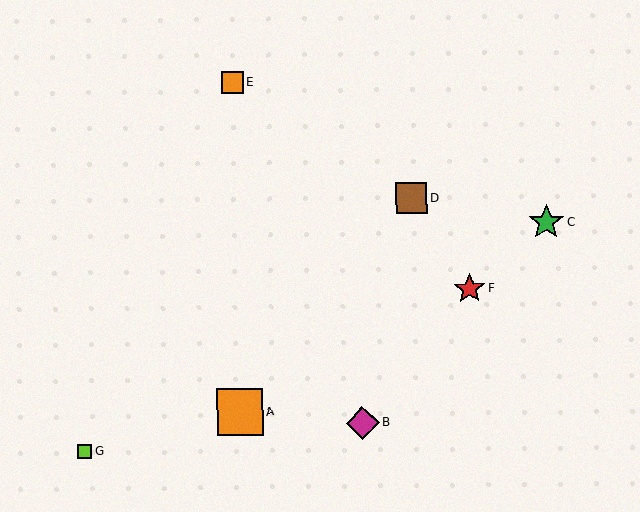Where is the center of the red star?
The center of the red star is at (470, 288).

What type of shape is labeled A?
Shape A is an orange square.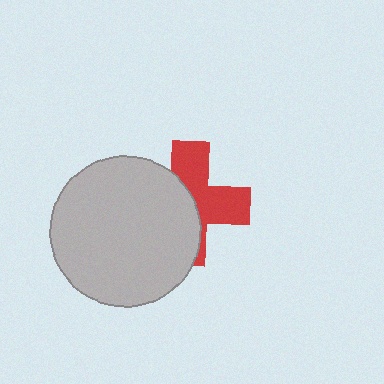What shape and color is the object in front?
The object in front is a light gray circle.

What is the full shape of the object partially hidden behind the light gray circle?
The partially hidden object is a red cross.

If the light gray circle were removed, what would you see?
You would see the complete red cross.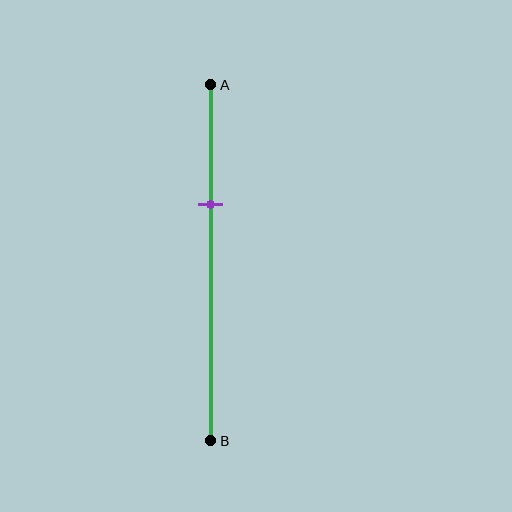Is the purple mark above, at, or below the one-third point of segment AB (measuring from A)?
The purple mark is approximately at the one-third point of segment AB.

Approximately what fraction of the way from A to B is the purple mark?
The purple mark is approximately 35% of the way from A to B.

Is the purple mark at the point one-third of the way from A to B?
Yes, the mark is approximately at the one-third point.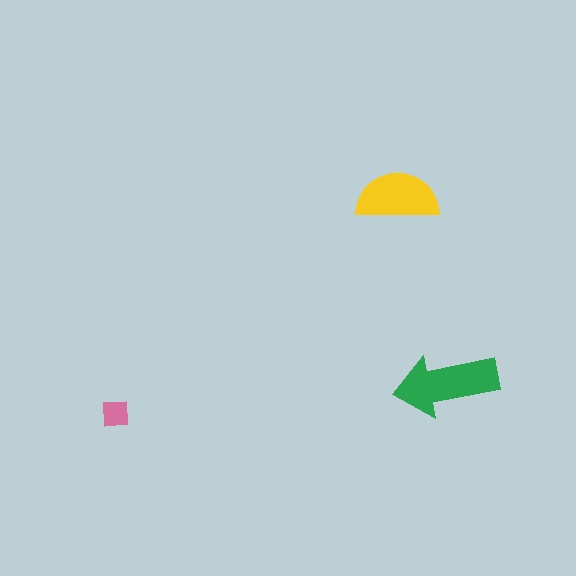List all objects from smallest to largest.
The pink square, the yellow semicircle, the green arrow.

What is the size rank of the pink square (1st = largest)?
3rd.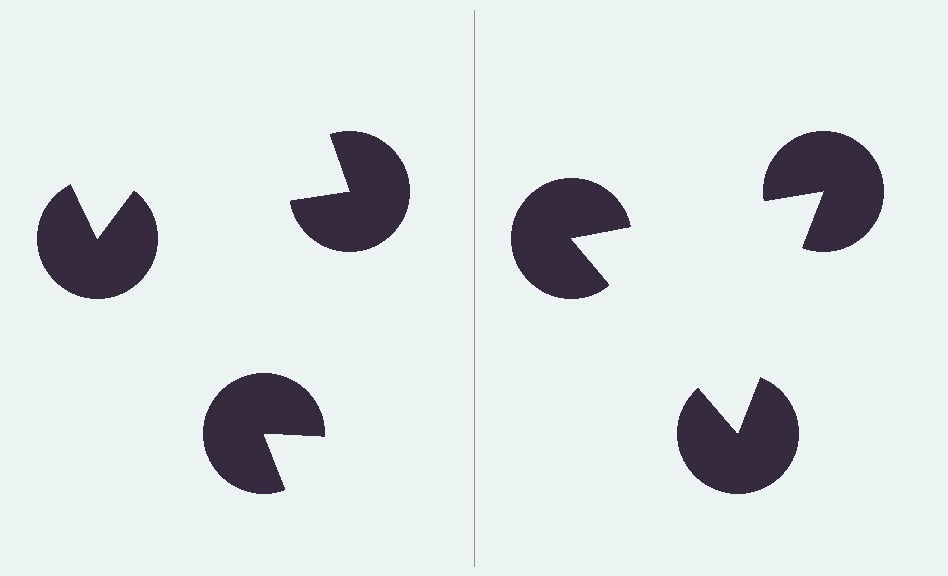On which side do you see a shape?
An illusory triangle appears on the right side. On the left side the wedge cuts are rotated, so no coherent shape forms.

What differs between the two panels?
The pac-man discs are positioned identically on both sides; only the wedge orientations differ. On the right they align to a triangle; on the left they are misaligned.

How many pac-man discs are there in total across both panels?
6 — 3 on each side.